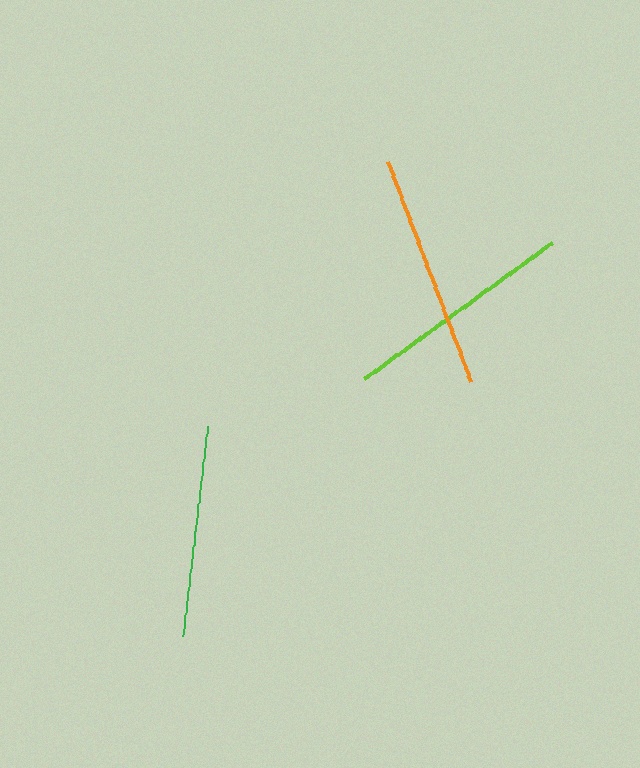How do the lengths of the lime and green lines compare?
The lime and green lines are approximately the same length.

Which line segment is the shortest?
The green line is the shortest at approximately 211 pixels.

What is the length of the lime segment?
The lime segment is approximately 231 pixels long.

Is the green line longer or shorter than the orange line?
The orange line is longer than the green line.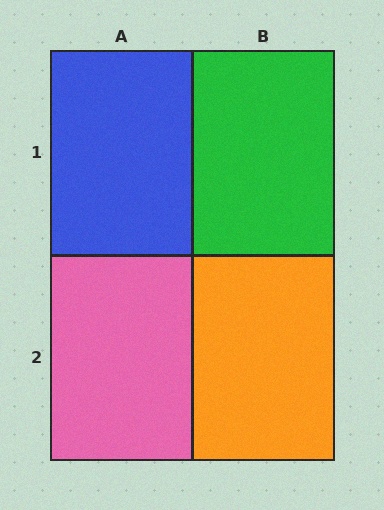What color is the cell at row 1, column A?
Blue.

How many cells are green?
1 cell is green.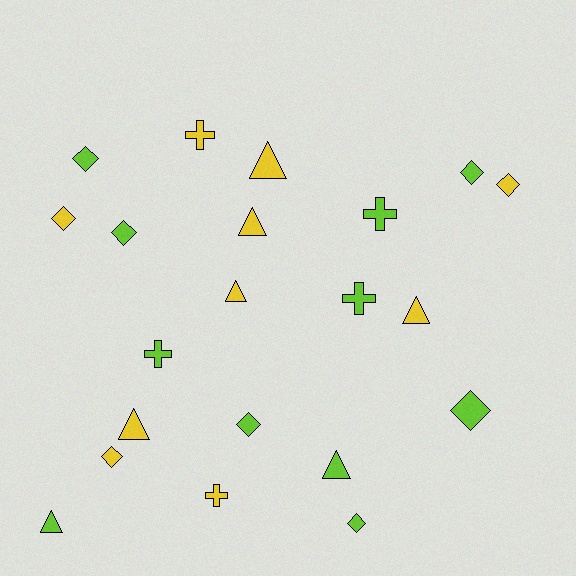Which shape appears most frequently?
Diamond, with 9 objects.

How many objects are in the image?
There are 21 objects.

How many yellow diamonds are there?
There are 3 yellow diamonds.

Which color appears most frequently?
Lime, with 11 objects.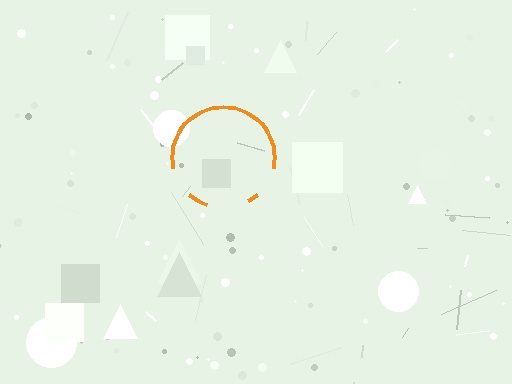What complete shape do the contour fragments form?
The contour fragments form a circle.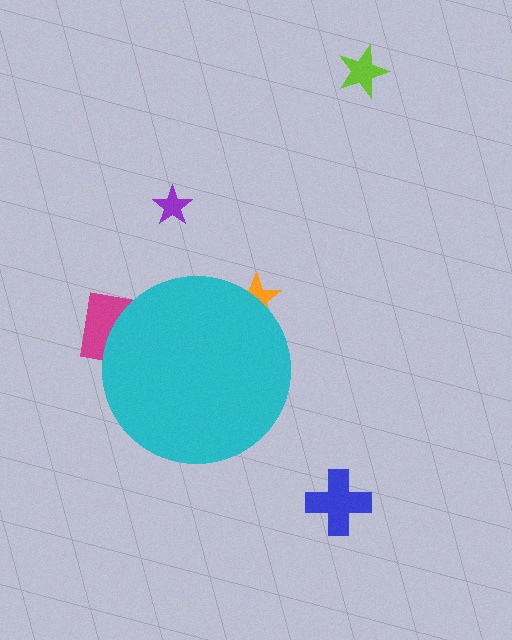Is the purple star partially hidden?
No, the purple star is fully visible.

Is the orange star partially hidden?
Yes, the orange star is partially hidden behind the cyan circle.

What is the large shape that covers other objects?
A cyan circle.